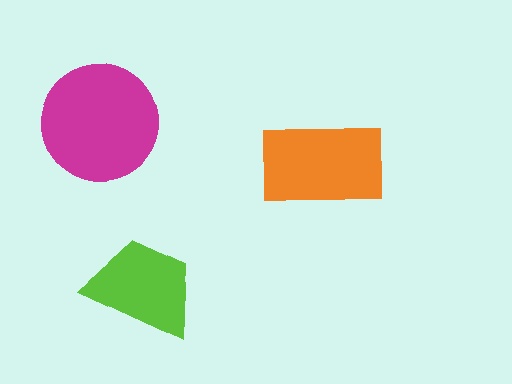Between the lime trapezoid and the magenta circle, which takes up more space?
The magenta circle.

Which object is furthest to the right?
The orange rectangle is rightmost.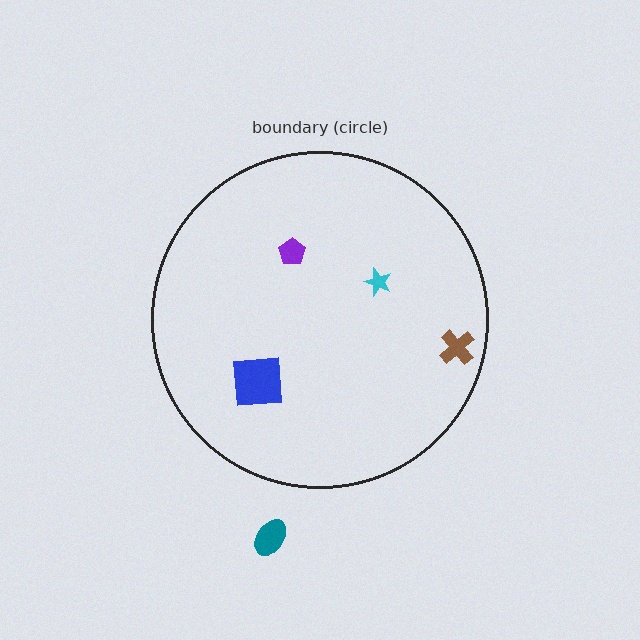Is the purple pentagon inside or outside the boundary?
Inside.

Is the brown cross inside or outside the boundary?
Inside.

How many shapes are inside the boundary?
4 inside, 1 outside.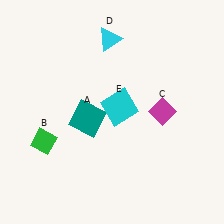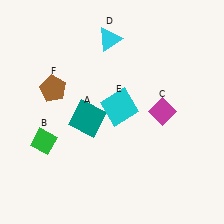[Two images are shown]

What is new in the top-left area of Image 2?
A brown pentagon (F) was added in the top-left area of Image 2.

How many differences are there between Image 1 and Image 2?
There is 1 difference between the two images.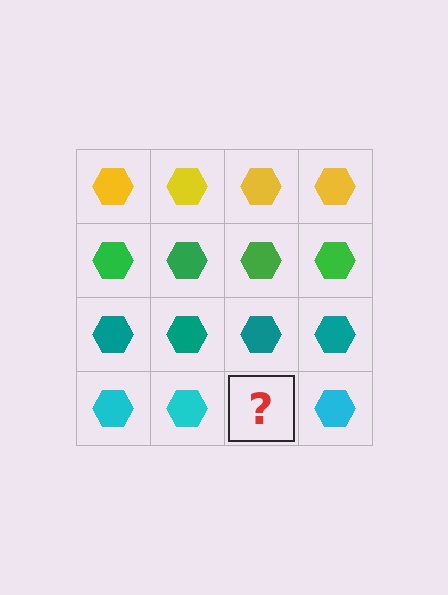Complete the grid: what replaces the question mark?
The question mark should be replaced with a cyan hexagon.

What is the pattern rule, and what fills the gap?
The rule is that each row has a consistent color. The gap should be filled with a cyan hexagon.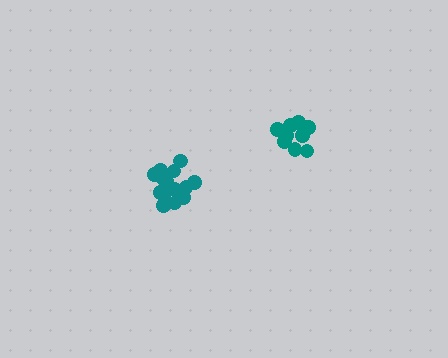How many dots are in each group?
Group 1: 11 dots, Group 2: 16 dots (27 total).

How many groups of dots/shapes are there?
There are 2 groups.